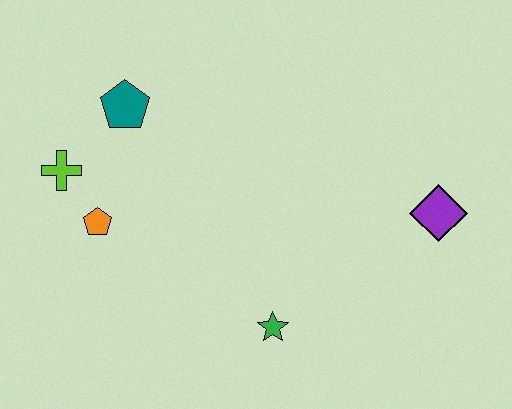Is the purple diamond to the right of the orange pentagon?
Yes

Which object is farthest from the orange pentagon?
The purple diamond is farthest from the orange pentagon.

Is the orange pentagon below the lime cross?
Yes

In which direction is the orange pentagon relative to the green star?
The orange pentagon is to the left of the green star.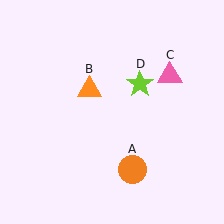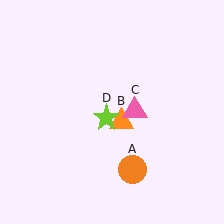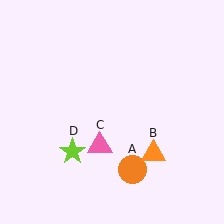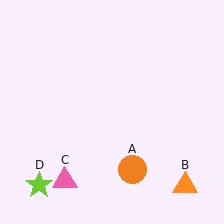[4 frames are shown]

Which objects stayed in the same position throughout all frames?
Orange circle (object A) remained stationary.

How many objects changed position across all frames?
3 objects changed position: orange triangle (object B), pink triangle (object C), lime star (object D).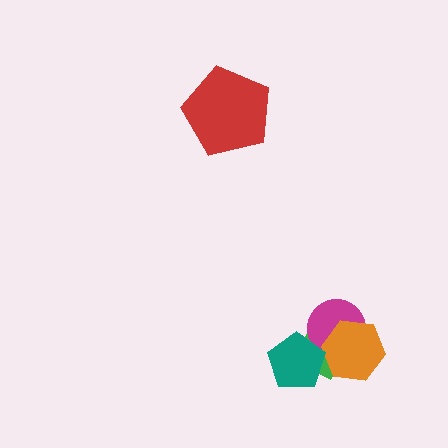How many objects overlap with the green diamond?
3 objects overlap with the green diamond.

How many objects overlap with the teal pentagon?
2 objects overlap with the teal pentagon.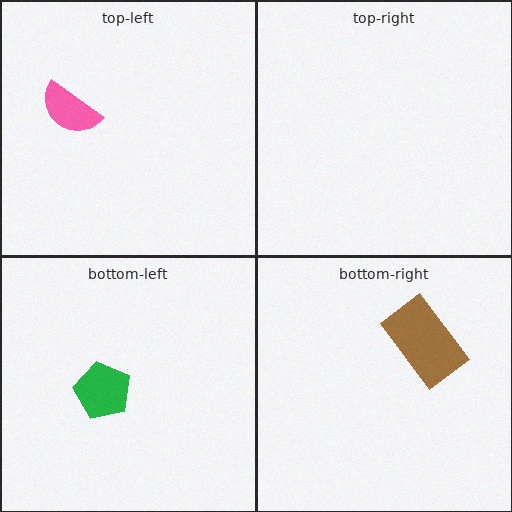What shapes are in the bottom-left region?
The green pentagon.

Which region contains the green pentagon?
The bottom-left region.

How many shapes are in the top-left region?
1.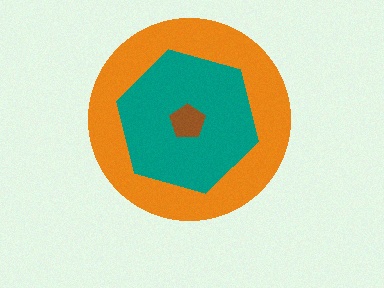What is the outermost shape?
The orange circle.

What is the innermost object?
The brown pentagon.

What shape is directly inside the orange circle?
The teal hexagon.